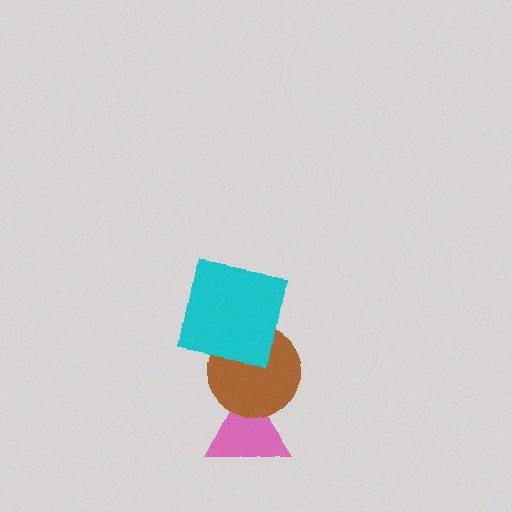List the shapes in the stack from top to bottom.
From top to bottom: the cyan square, the brown circle, the pink triangle.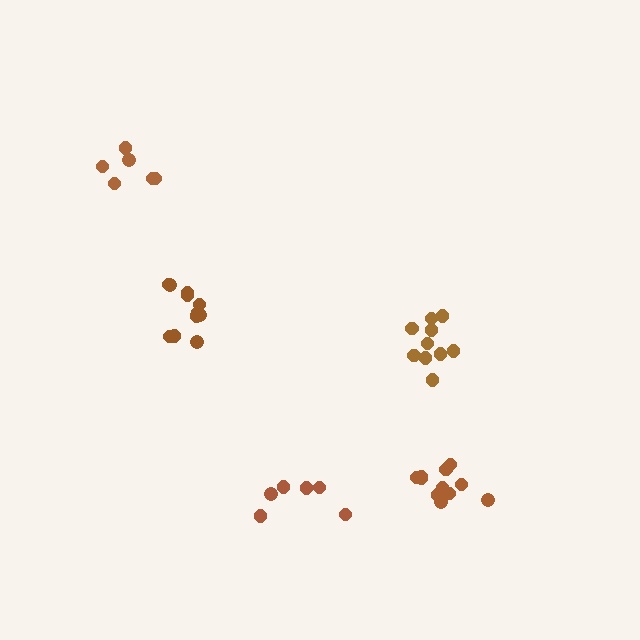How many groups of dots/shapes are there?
There are 5 groups.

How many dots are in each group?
Group 1: 10 dots, Group 2: 6 dots, Group 3: 6 dots, Group 4: 11 dots, Group 5: 11 dots (44 total).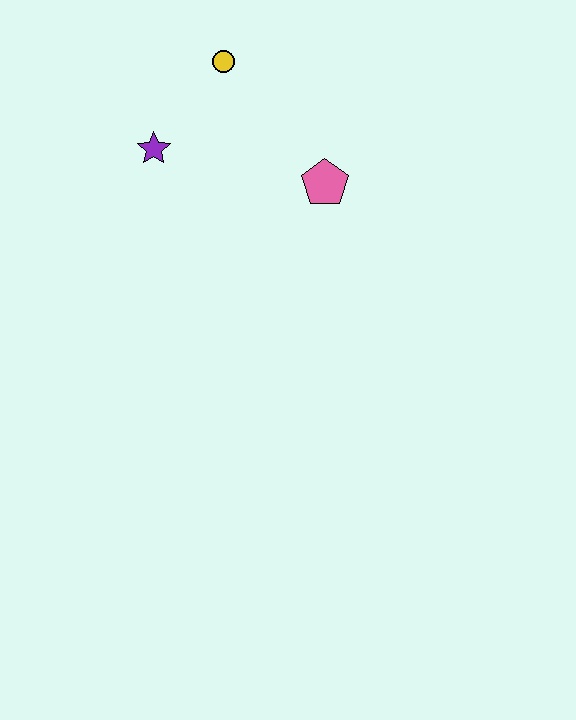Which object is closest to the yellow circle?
The purple star is closest to the yellow circle.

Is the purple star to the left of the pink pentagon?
Yes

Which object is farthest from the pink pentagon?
The purple star is farthest from the pink pentagon.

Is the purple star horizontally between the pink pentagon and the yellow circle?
No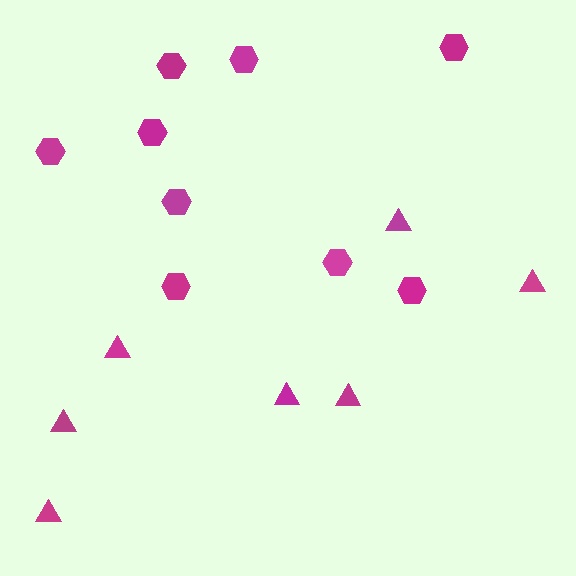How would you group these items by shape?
There are 2 groups: one group of triangles (7) and one group of hexagons (9).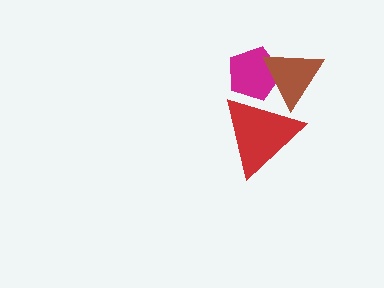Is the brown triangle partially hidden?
Yes, it is partially covered by another shape.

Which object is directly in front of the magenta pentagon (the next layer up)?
The brown triangle is directly in front of the magenta pentagon.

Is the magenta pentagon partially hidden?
Yes, it is partially covered by another shape.